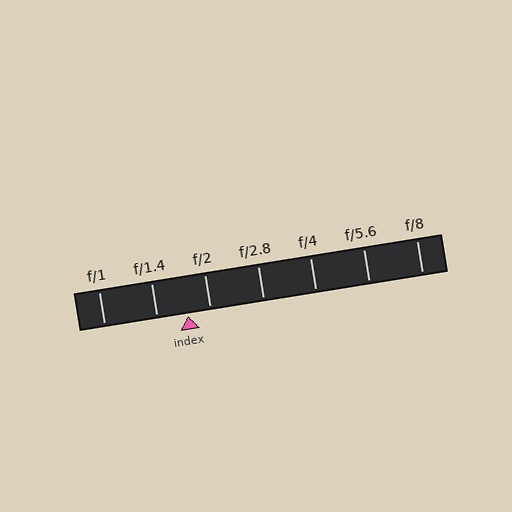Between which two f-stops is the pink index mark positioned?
The index mark is between f/1.4 and f/2.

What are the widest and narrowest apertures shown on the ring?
The widest aperture shown is f/1 and the narrowest is f/8.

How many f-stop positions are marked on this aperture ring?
There are 7 f-stop positions marked.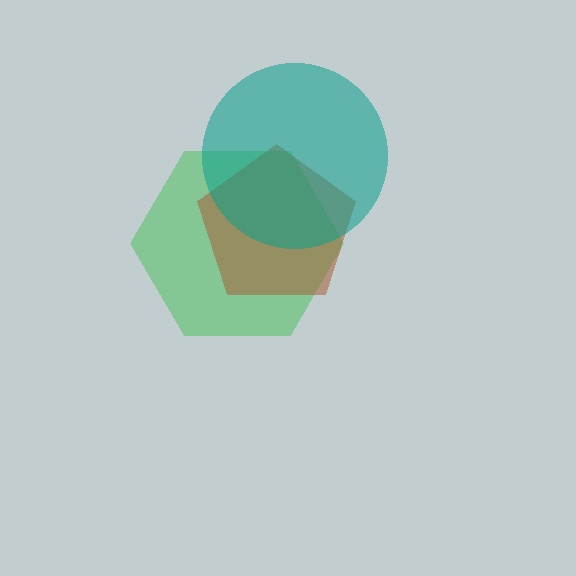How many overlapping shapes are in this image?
There are 3 overlapping shapes in the image.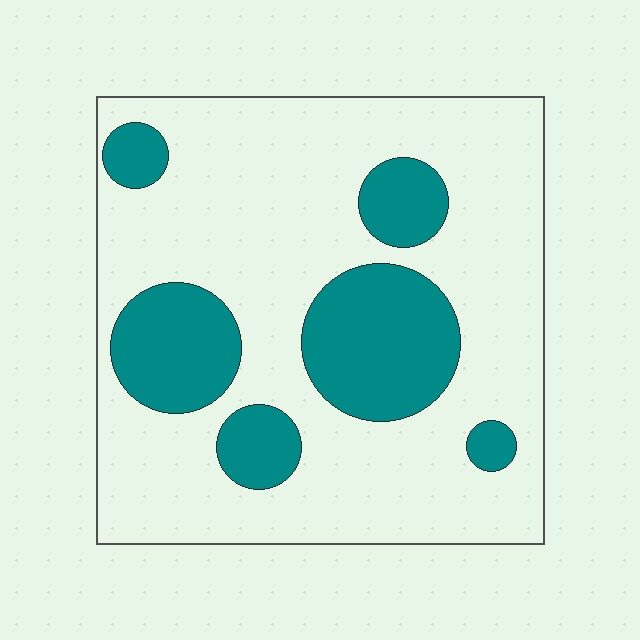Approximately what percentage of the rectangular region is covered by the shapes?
Approximately 25%.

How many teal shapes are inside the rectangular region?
6.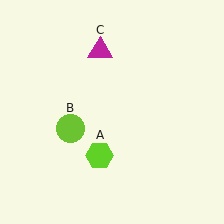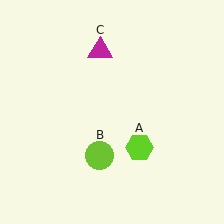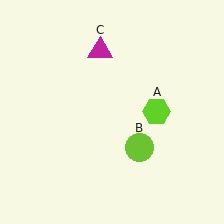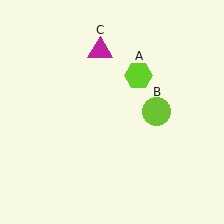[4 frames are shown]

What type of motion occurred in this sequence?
The lime hexagon (object A), lime circle (object B) rotated counterclockwise around the center of the scene.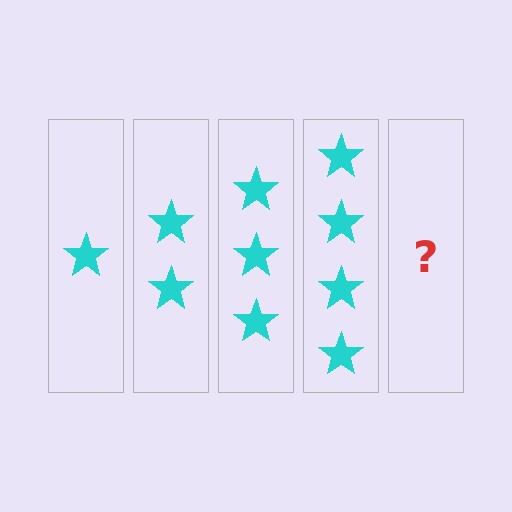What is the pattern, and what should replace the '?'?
The pattern is that each step adds one more star. The '?' should be 5 stars.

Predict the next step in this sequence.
The next step is 5 stars.